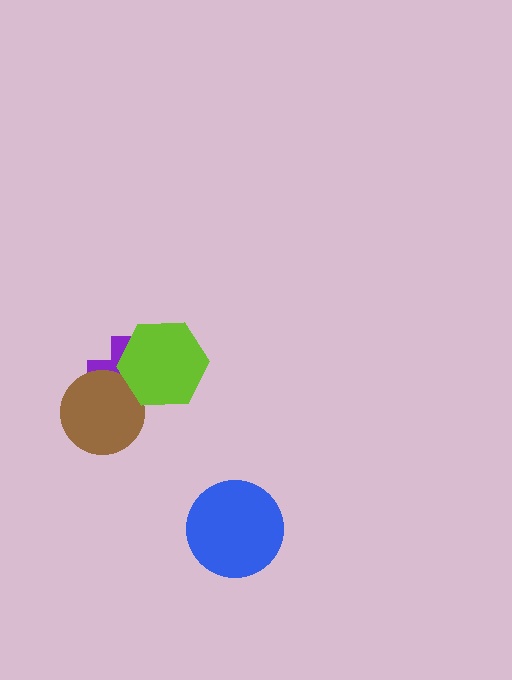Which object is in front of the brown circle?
The lime hexagon is in front of the brown circle.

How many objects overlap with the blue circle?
0 objects overlap with the blue circle.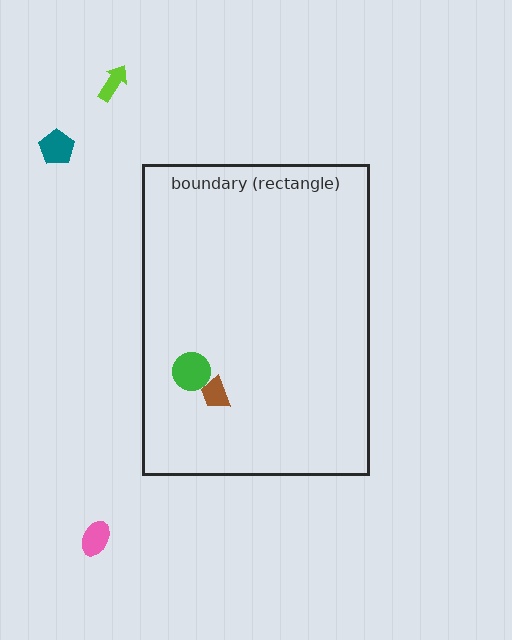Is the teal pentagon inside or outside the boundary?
Outside.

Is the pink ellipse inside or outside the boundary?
Outside.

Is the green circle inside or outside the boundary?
Inside.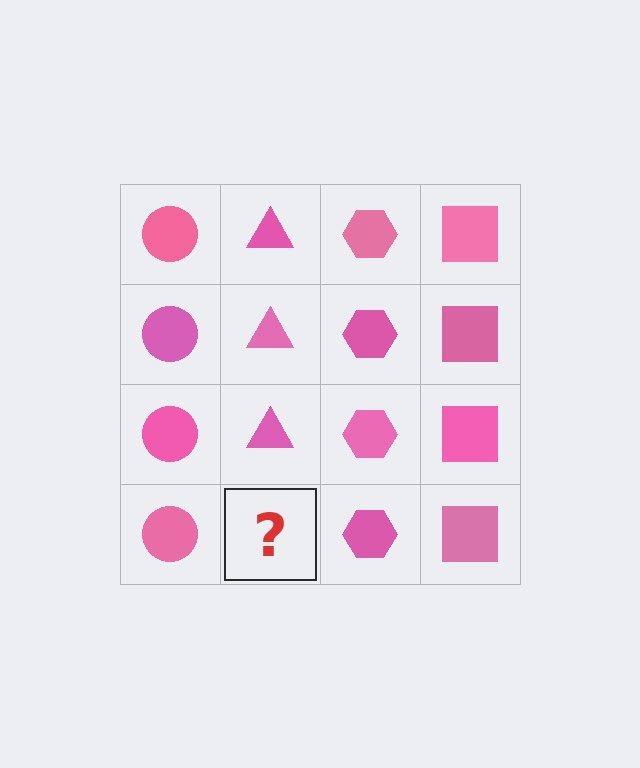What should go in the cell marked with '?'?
The missing cell should contain a pink triangle.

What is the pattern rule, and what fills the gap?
The rule is that each column has a consistent shape. The gap should be filled with a pink triangle.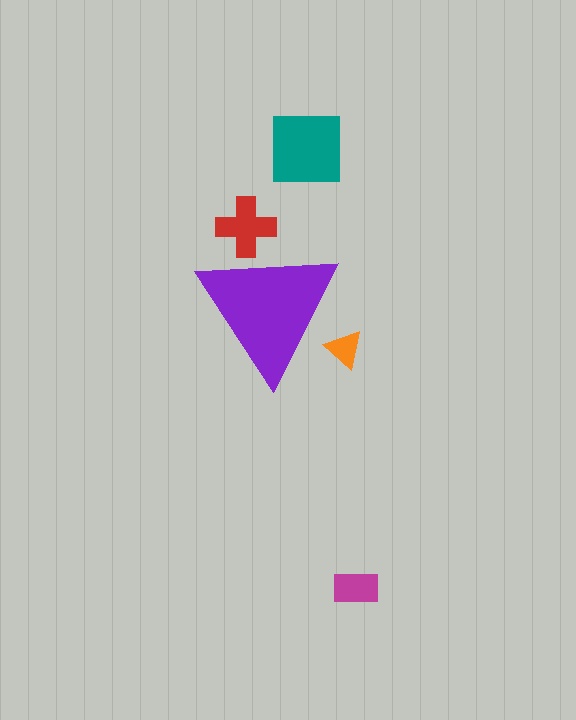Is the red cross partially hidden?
Yes, the red cross is partially hidden behind the purple triangle.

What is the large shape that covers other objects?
A purple triangle.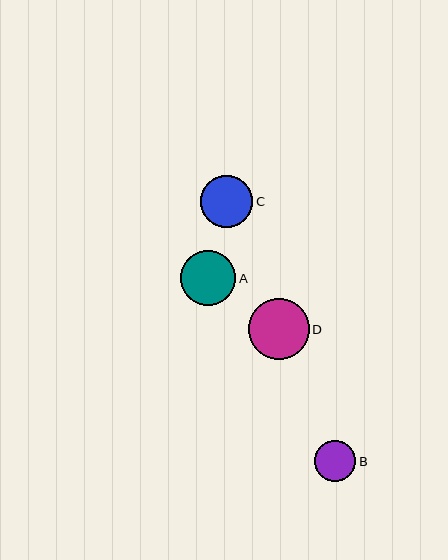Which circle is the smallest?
Circle B is the smallest with a size of approximately 41 pixels.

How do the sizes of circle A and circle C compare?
Circle A and circle C are approximately the same size.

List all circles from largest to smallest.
From largest to smallest: D, A, C, B.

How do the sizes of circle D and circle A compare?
Circle D and circle A are approximately the same size.